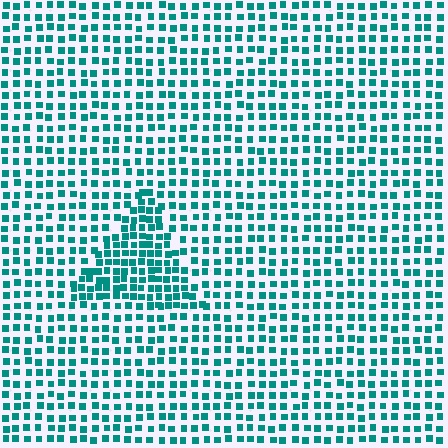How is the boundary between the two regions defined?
The boundary is defined by a change in element density (approximately 1.7x ratio). All elements are the same color, size, and shape.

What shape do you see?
I see a triangle.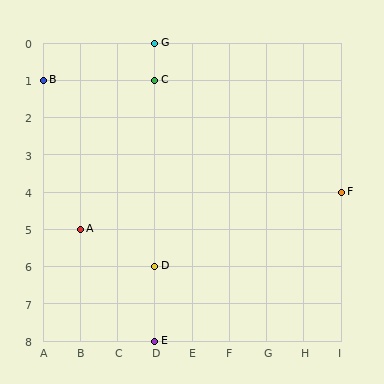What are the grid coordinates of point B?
Point B is at grid coordinates (A, 1).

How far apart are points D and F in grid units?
Points D and F are 5 columns and 2 rows apart (about 5.4 grid units diagonally).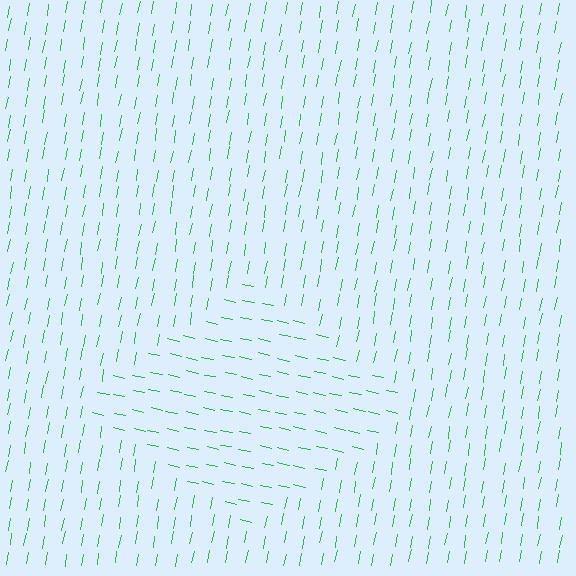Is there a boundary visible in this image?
Yes, there is a texture boundary formed by a change in line orientation.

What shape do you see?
I see a diamond.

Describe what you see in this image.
The image is filled with small green line segments. A diamond region in the image has lines oriented differently from the surrounding lines, creating a visible texture boundary.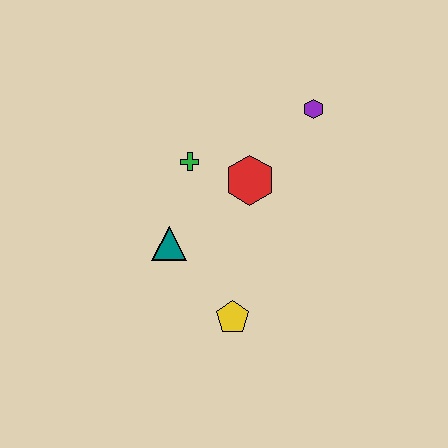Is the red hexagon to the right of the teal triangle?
Yes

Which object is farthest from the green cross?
The yellow pentagon is farthest from the green cross.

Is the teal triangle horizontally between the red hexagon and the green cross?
No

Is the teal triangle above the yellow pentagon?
Yes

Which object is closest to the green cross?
The red hexagon is closest to the green cross.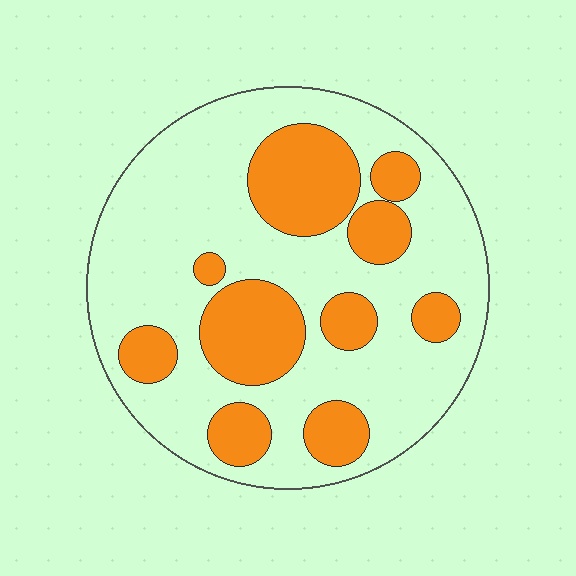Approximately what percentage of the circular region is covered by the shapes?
Approximately 30%.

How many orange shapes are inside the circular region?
10.